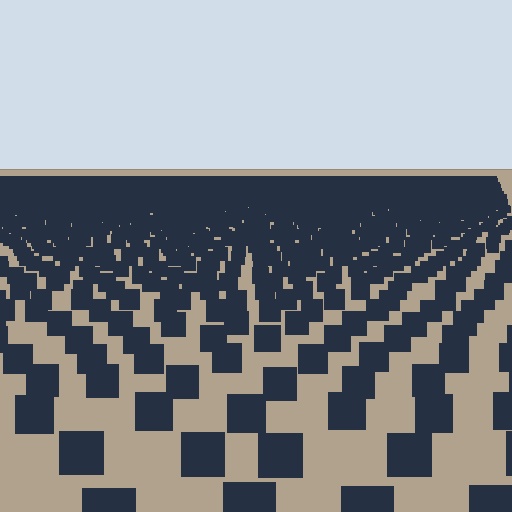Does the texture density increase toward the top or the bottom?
Density increases toward the top.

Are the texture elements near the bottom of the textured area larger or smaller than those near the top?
Larger. Near the bottom, elements are closer to the viewer and appear at a bigger on-screen size.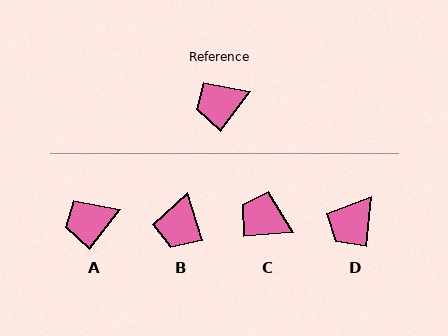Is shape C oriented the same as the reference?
No, it is off by about 47 degrees.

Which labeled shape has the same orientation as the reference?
A.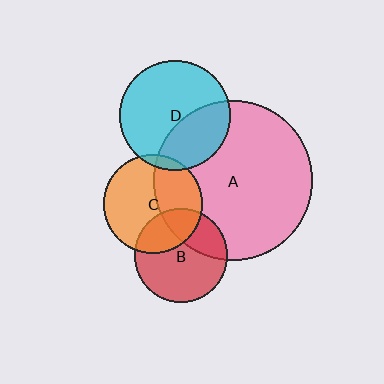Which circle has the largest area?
Circle A (pink).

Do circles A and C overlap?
Yes.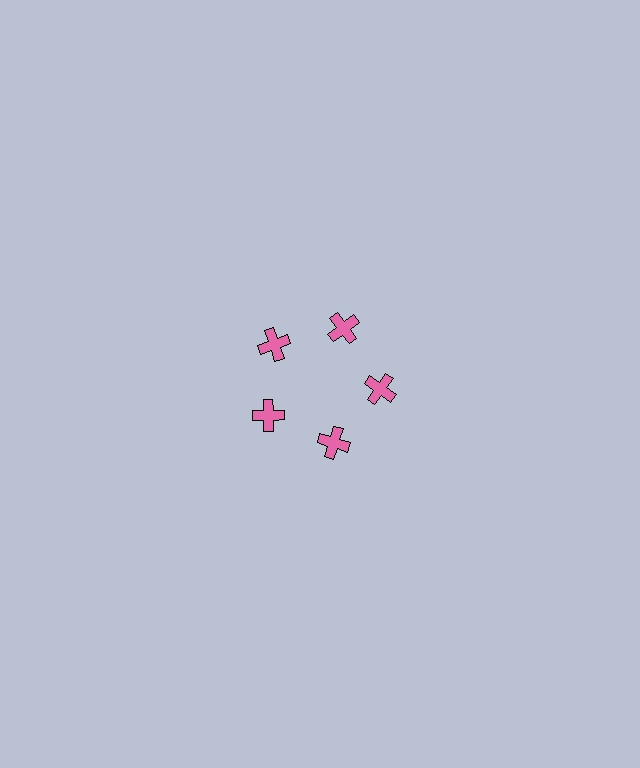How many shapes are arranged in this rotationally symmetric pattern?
There are 5 shapes, arranged in 5 groups of 1.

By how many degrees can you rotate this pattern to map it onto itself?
The pattern maps onto itself every 72 degrees of rotation.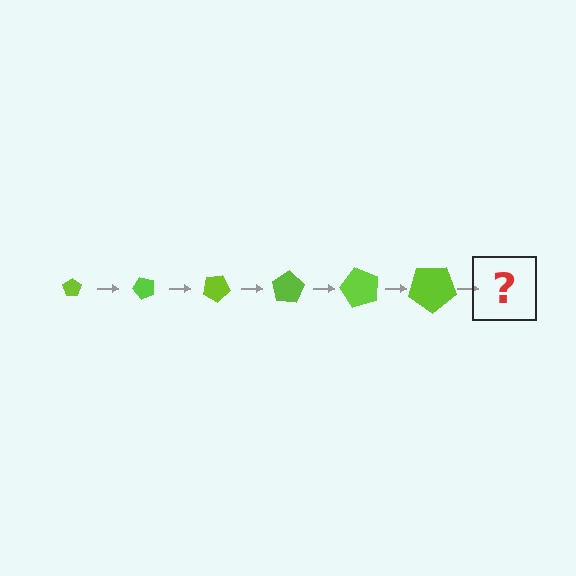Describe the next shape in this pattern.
It should be a pentagon, larger than the previous one and rotated 300 degrees from the start.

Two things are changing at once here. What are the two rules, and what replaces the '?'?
The two rules are that the pentagon grows larger each step and it rotates 50 degrees each step. The '?' should be a pentagon, larger than the previous one and rotated 300 degrees from the start.